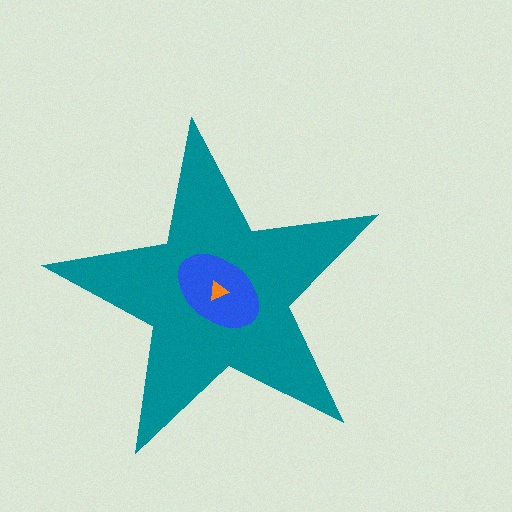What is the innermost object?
The orange triangle.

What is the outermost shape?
The teal star.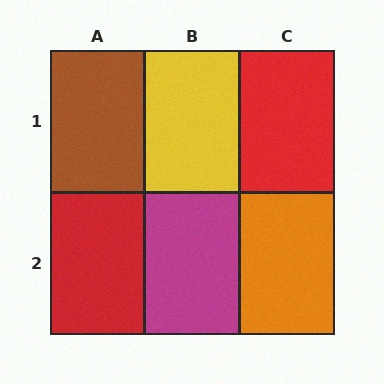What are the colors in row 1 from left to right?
Brown, yellow, red.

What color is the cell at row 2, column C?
Orange.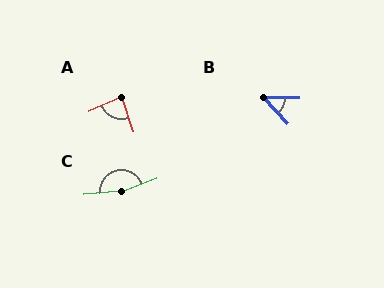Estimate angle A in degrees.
Approximately 84 degrees.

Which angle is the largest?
C, at approximately 165 degrees.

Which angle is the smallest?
B, at approximately 47 degrees.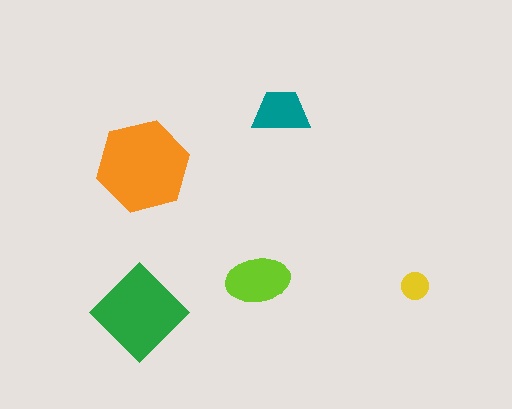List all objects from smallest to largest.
The yellow circle, the teal trapezoid, the lime ellipse, the green diamond, the orange hexagon.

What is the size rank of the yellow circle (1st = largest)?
5th.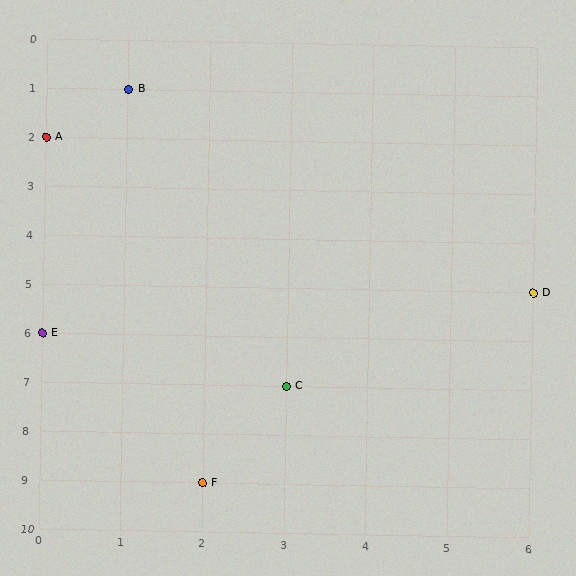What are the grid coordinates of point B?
Point B is at grid coordinates (1, 1).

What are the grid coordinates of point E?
Point E is at grid coordinates (0, 6).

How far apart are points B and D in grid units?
Points B and D are 5 columns and 4 rows apart (about 6.4 grid units diagonally).